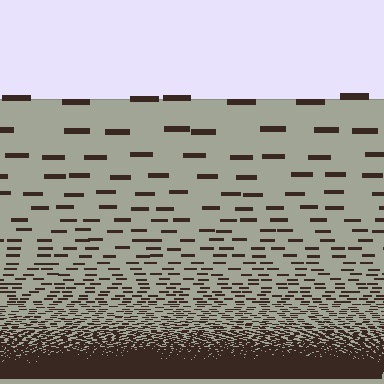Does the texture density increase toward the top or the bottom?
Density increases toward the bottom.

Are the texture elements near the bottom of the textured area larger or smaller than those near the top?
Smaller. The gradient is inverted — elements near the bottom are smaller and denser.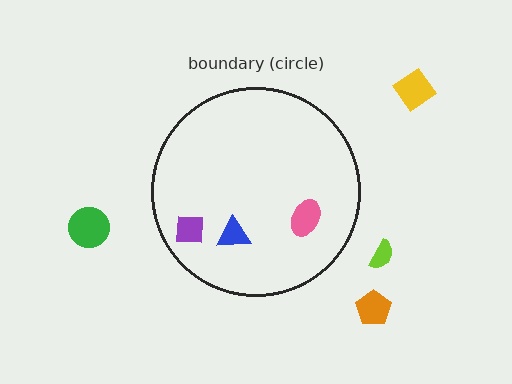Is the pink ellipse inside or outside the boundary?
Inside.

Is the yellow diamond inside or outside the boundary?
Outside.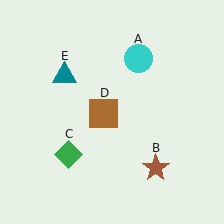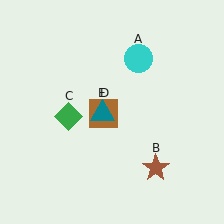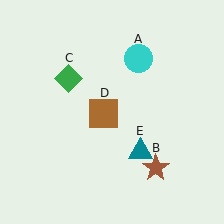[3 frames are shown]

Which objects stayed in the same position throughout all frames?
Cyan circle (object A) and brown star (object B) and brown square (object D) remained stationary.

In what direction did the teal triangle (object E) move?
The teal triangle (object E) moved down and to the right.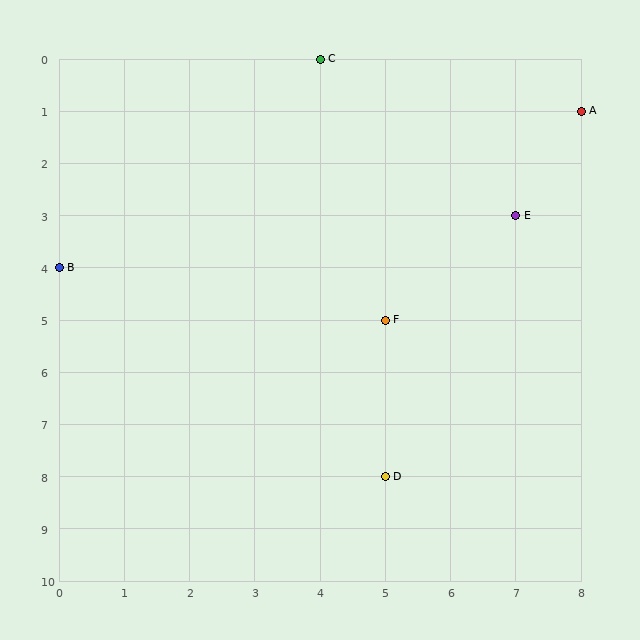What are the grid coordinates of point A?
Point A is at grid coordinates (8, 1).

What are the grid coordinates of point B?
Point B is at grid coordinates (0, 4).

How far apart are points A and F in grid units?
Points A and F are 3 columns and 4 rows apart (about 5.0 grid units diagonally).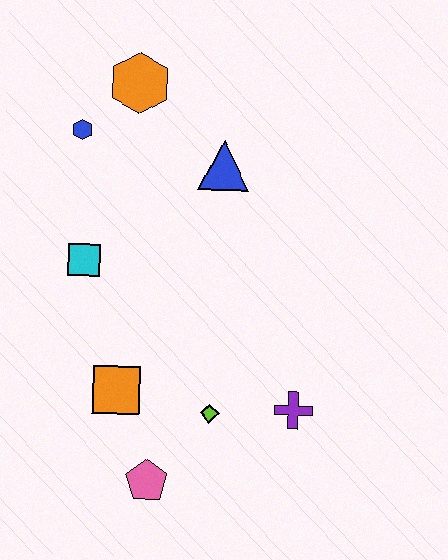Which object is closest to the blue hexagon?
The orange hexagon is closest to the blue hexagon.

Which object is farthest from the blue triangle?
The pink pentagon is farthest from the blue triangle.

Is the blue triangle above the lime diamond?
Yes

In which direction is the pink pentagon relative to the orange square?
The pink pentagon is below the orange square.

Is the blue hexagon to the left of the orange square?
Yes